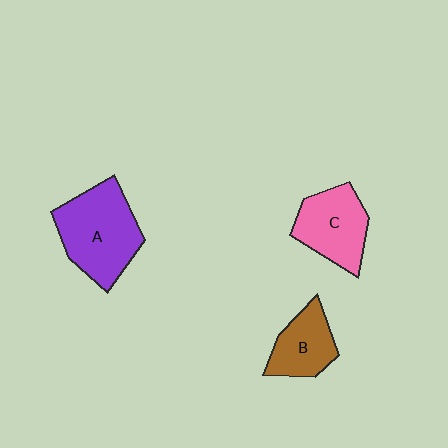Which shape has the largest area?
Shape A (purple).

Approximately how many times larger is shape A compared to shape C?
Approximately 1.3 times.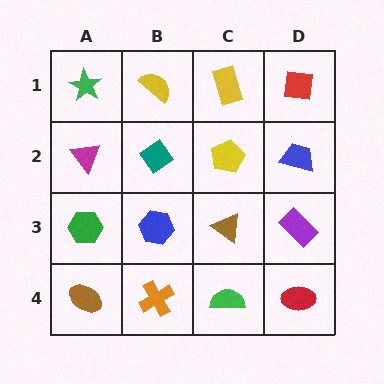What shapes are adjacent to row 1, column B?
A teal diamond (row 2, column B), a green star (row 1, column A), a yellow rectangle (row 1, column C).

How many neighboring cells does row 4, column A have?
2.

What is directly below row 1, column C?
A yellow pentagon.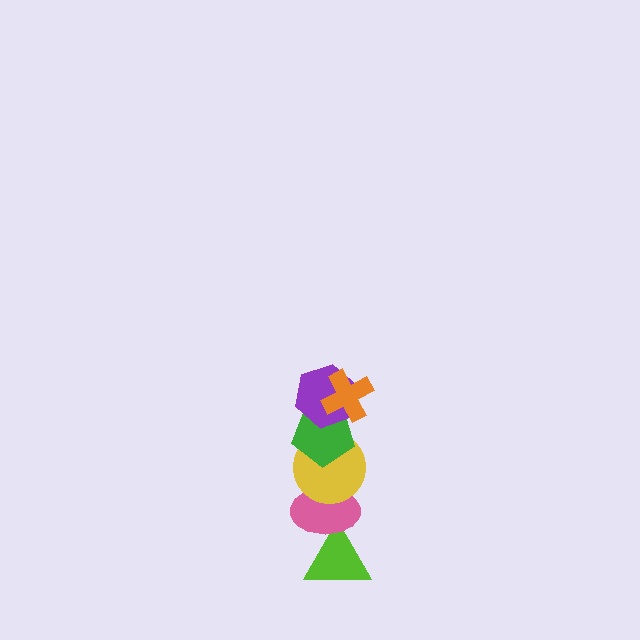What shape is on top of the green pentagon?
The purple hexagon is on top of the green pentagon.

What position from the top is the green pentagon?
The green pentagon is 3rd from the top.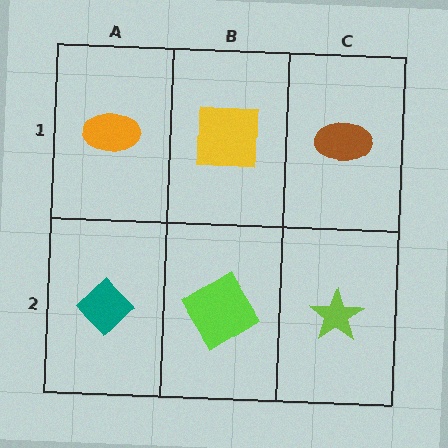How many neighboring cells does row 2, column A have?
2.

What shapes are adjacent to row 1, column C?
A lime star (row 2, column C), a yellow square (row 1, column B).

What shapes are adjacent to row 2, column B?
A yellow square (row 1, column B), a teal diamond (row 2, column A), a lime star (row 2, column C).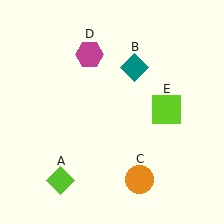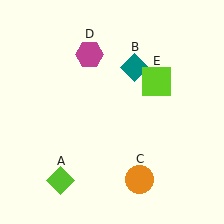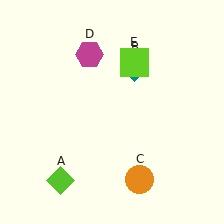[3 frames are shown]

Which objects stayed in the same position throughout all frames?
Lime diamond (object A) and teal diamond (object B) and orange circle (object C) and magenta hexagon (object D) remained stationary.